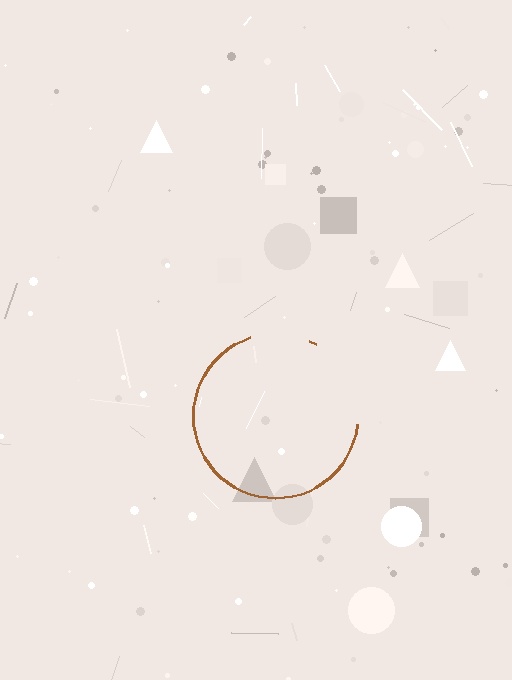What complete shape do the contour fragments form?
The contour fragments form a circle.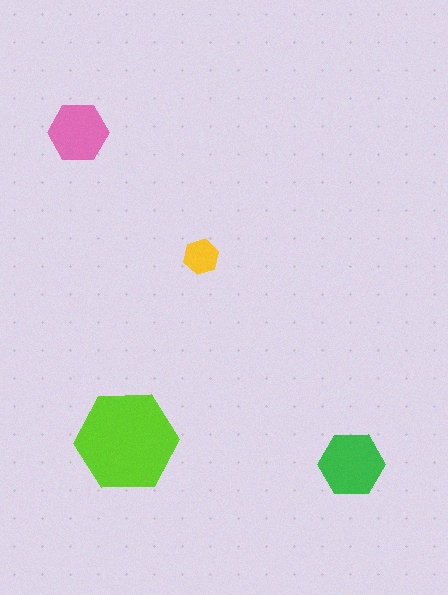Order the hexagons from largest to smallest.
the lime one, the green one, the pink one, the yellow one.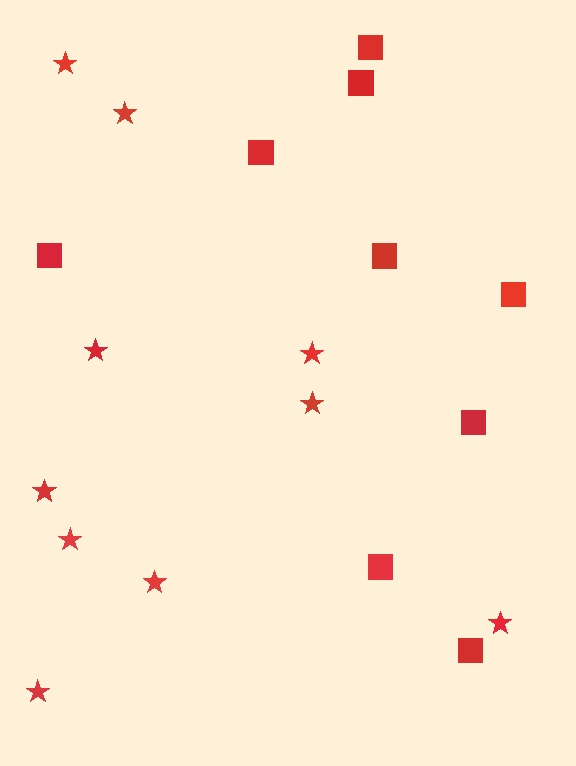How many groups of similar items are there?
There are 2 groups: one group of squares (9) and one group of stars (10).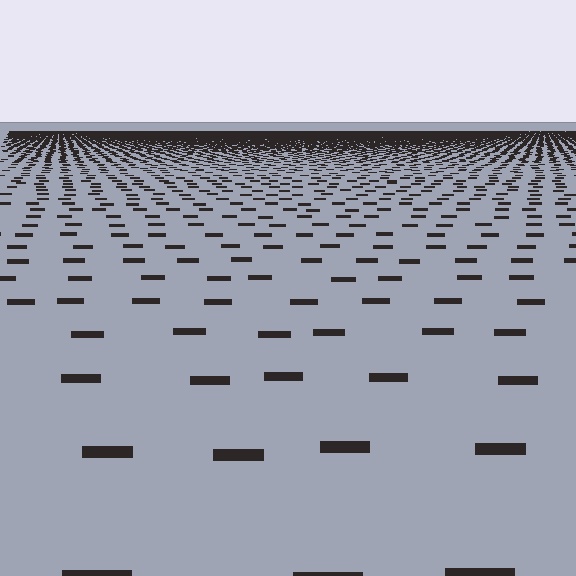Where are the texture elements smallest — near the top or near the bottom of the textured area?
Near the top.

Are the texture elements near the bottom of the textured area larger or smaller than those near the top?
Larger. Near the bottom, elements are closer to the viewer and appear at a bigger on-screen size.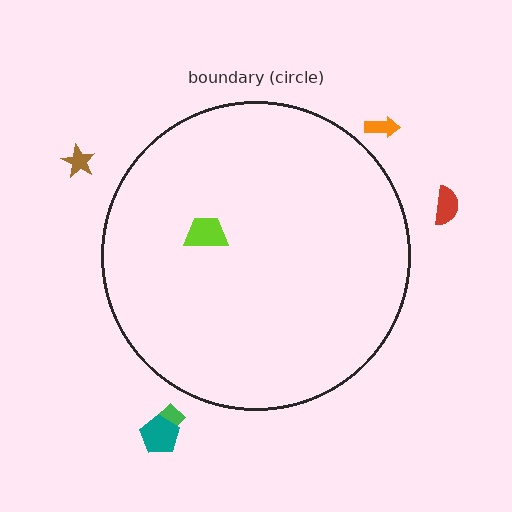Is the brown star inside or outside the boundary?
Outside.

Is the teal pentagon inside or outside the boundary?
Outside.